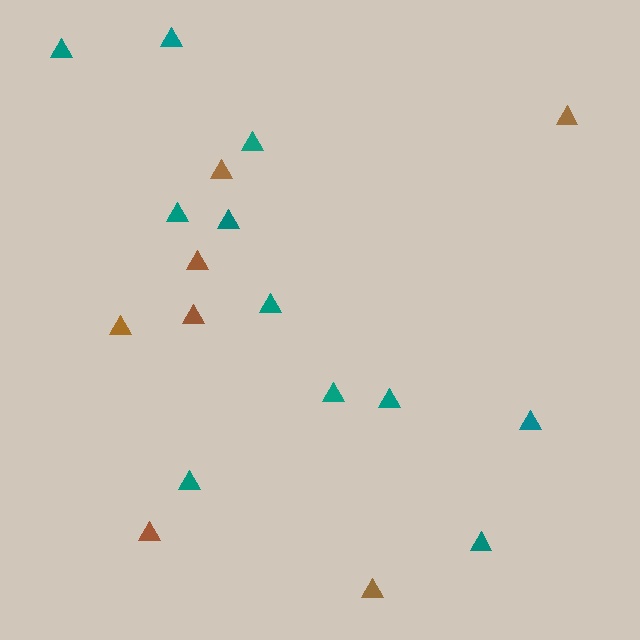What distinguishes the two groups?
There are 2 groups: one group of teal triangles (11) and one group of brown triangles (7).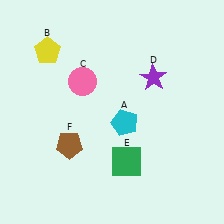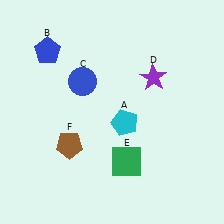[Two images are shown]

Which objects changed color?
B changed from yellow to blue. C changed from pink to blue.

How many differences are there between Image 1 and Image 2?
There are 2 differences between the two images.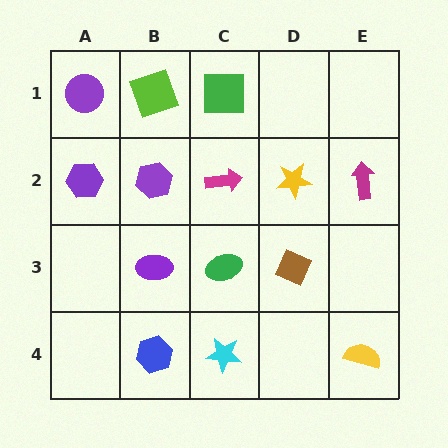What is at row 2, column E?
A magenta arrow.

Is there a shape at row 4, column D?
No, that cell is empty.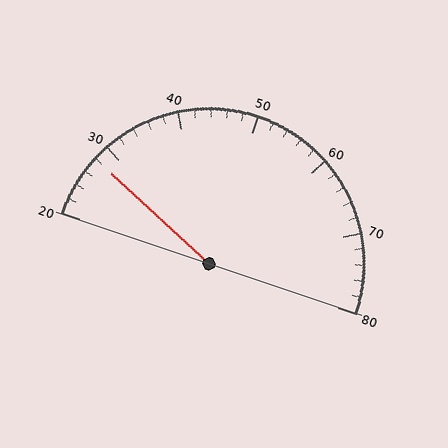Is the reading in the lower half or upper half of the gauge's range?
The reading is in the lower half of the range (20 to 80).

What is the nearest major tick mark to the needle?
The nearest major tick mark is 30.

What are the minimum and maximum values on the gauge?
The gauge ranges from 20 to 80.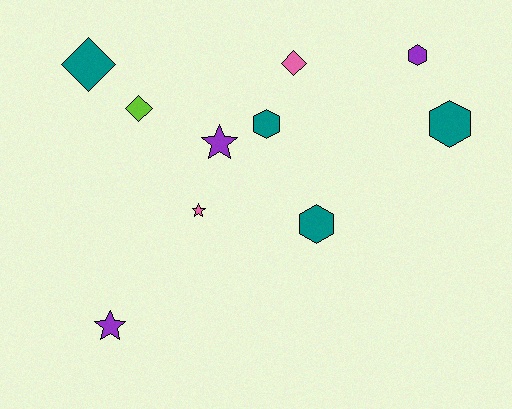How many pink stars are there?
There is 1 pink star.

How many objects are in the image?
There are 10 objects.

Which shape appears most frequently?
Hexagon, with 4 objects.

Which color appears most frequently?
Teal, with 4 objects.